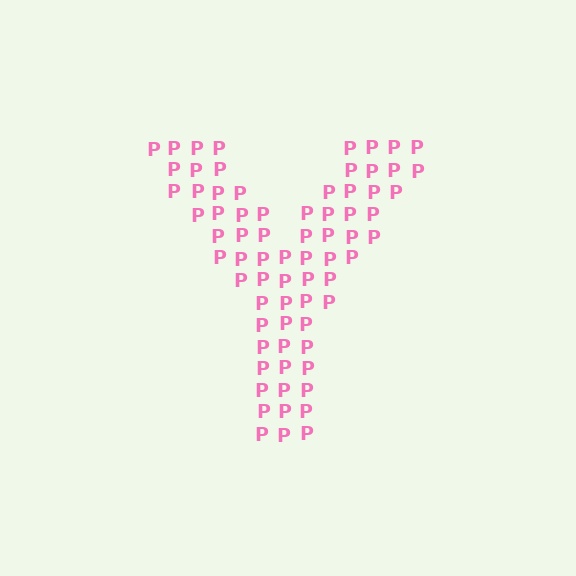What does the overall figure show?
The overall figure shows the letter Y.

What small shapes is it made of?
It is made of small letter P's.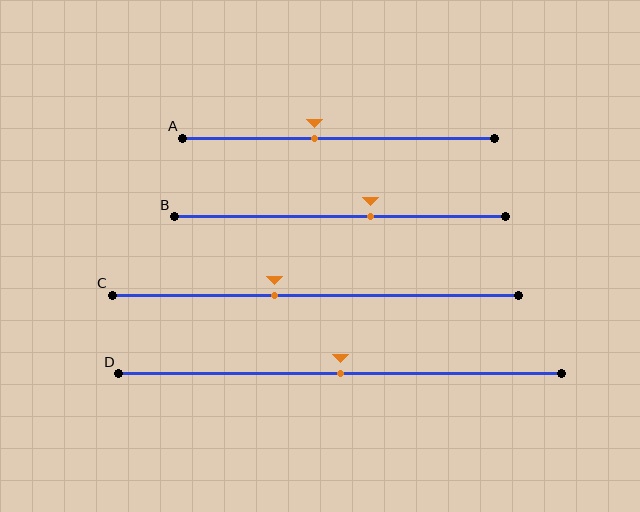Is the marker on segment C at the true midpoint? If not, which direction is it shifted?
No, the marker on segment C is shifted to the left by about 10% of the segment length.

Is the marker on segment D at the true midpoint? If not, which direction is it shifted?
Yes, the marker on segment D is at the true midpoint.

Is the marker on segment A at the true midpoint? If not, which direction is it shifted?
No, the marker on segment A is shifted to the left by about 8% of the segment length.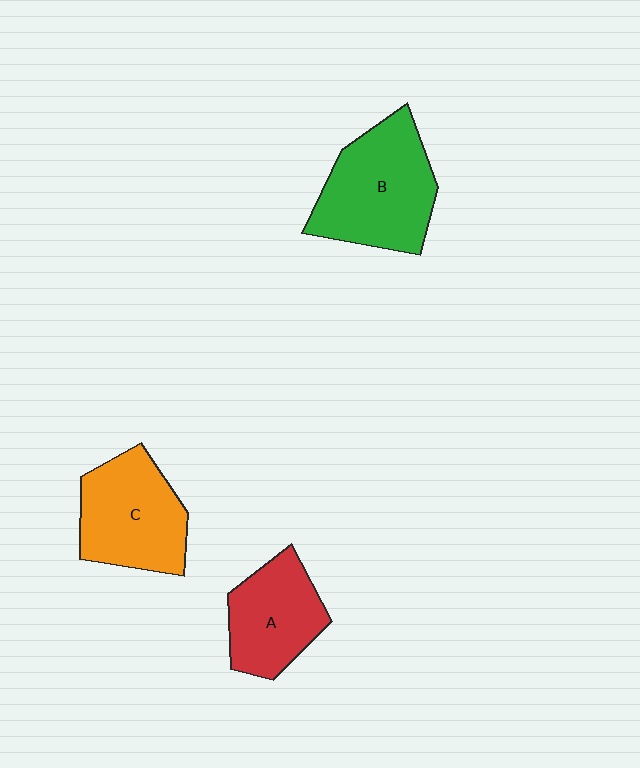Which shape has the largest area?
Shape B (green).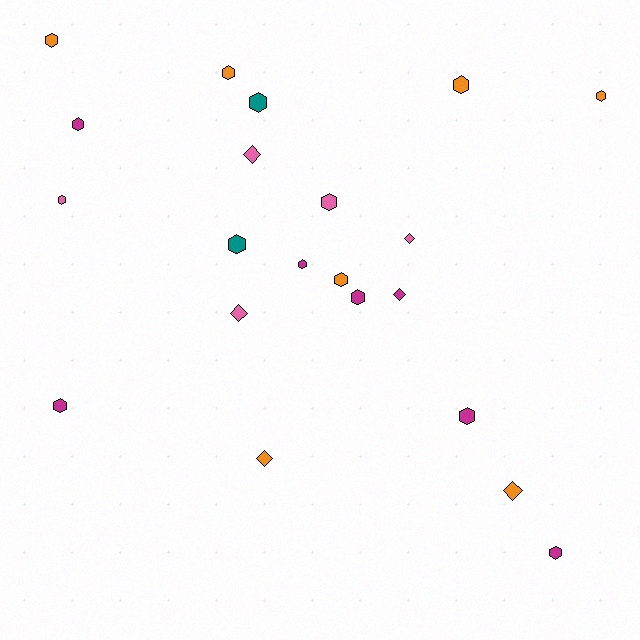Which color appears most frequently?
Magenta, with 7 objects.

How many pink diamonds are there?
There are 3 pink diamonds.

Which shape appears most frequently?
Hexagon, with 15 objects.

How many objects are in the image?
There are 21 objects.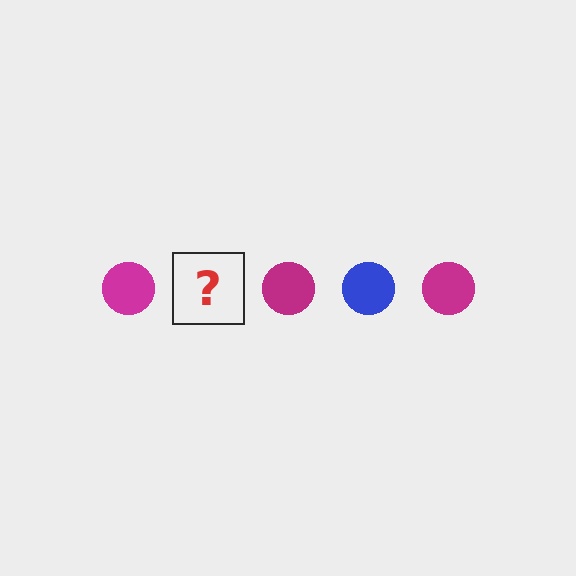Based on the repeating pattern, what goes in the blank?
The blank should be a blue circle.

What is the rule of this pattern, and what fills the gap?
The rule is that the pattern cycles through magenta, blue circles. The gap should be filled with a blue circle.